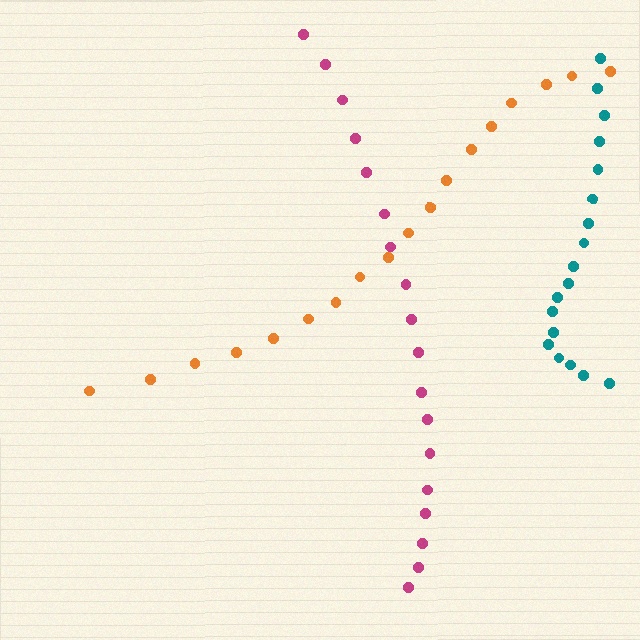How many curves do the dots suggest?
There are 3 distinct paths.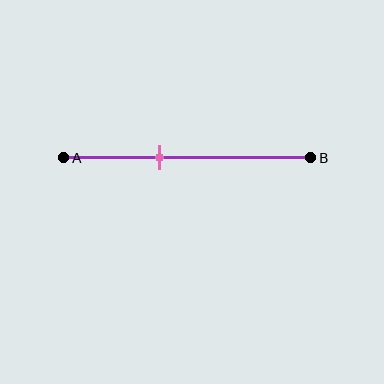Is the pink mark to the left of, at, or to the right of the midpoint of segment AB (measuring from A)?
The pink mark is to the left of the midpoint of segment AB.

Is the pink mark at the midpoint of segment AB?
No, the mark is at about 40% from A, not at the 50% midpoint.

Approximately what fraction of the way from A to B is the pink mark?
The pink mark is approximately 40% of the way from A to B.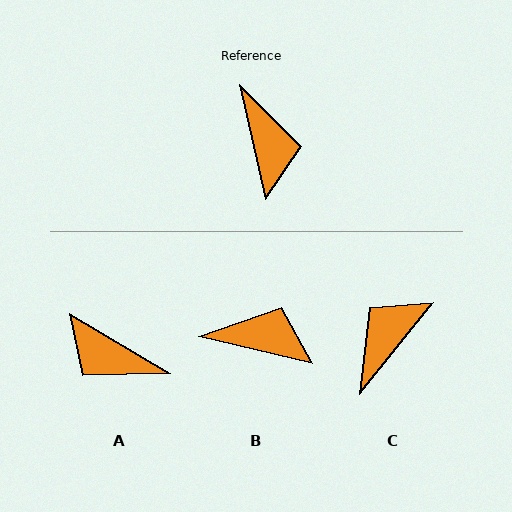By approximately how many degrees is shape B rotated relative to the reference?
Approximately 64 degrees counter-clockwise.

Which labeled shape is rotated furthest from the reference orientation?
A, about 134 degrees away.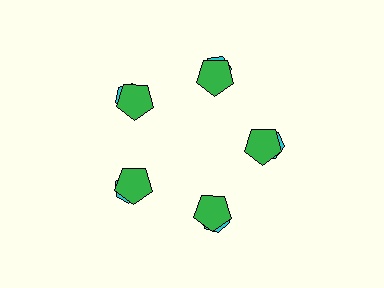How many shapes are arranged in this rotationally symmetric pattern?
There are 10 shapes, arranged in 5 groups of 2.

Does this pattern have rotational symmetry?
Yes, this pattern has 5-fold rotational symmetry. It looks the same after rotating 72 degrees around the center.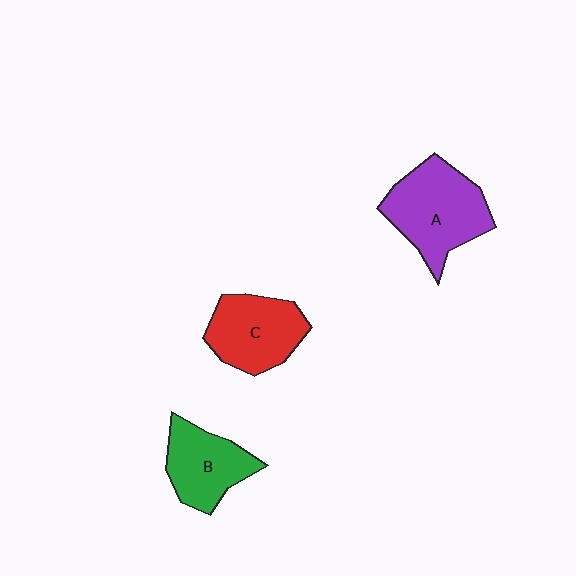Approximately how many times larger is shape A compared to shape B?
Approximately 1.4 times.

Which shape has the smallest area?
Shape B (green).